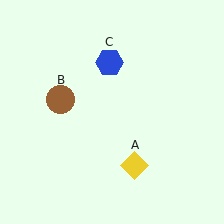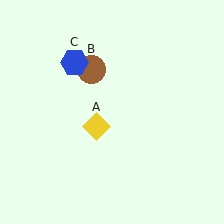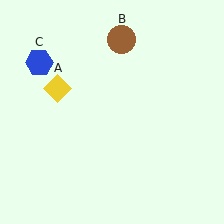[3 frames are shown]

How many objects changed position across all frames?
3 objects changed position: yellow diamond (object A), brown circle (object B), blue hexagon (object C).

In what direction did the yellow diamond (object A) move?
The yellow diamond (object A) moved up and to the left.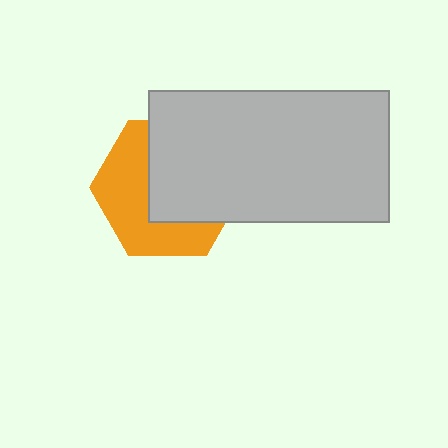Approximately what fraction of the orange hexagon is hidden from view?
Roughly 53% of the orange hexagon is hidden behind the light gray rectangle.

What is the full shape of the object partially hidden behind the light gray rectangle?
The partially hidden object is an orange hexagon.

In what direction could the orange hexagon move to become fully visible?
The orange hexagon could move toward the lower-left. That would shift it out from behind the light gray rectangle entirely.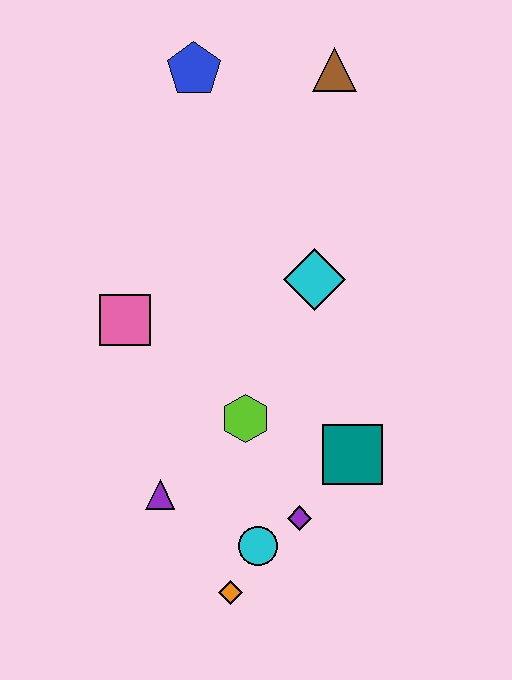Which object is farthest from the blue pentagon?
The orange diamond is farthest from the blue pentagon.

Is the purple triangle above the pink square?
No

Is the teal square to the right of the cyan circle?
Yes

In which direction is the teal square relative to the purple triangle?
The teal square is to the right of the purple triangle.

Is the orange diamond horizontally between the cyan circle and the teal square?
No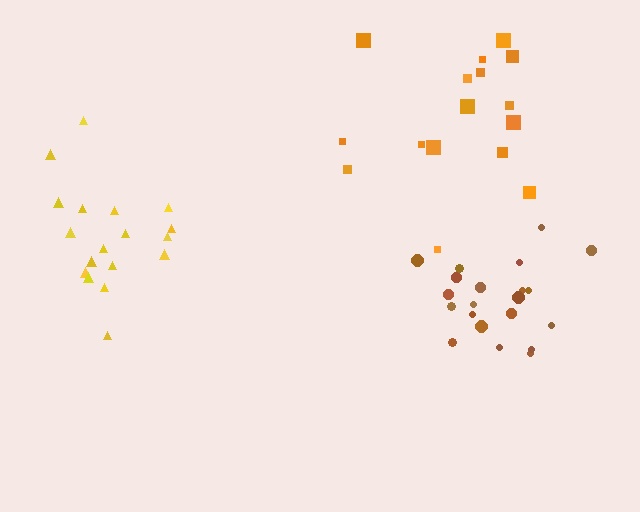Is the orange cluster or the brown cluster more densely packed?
Brown.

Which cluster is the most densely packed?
Brown.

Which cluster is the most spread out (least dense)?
Orange.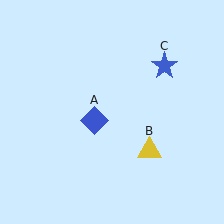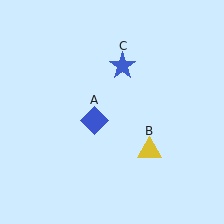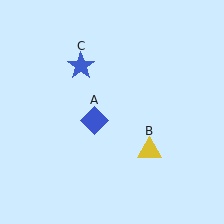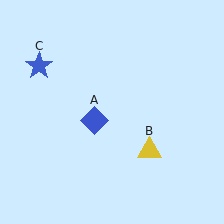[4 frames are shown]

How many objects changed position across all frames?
1 object changed position: blue star (object C).